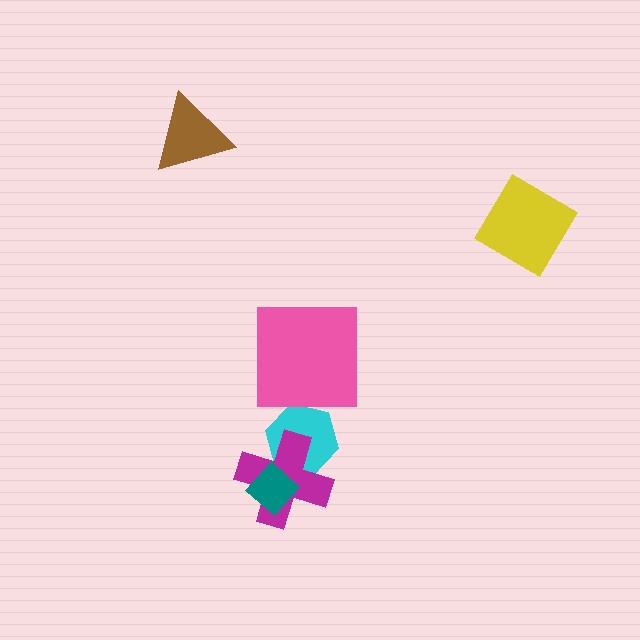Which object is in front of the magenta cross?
The teal diamond is in front of the magenta cross.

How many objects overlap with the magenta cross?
2 objects overlap with the magenta cross.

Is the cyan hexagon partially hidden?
Yes, it is partially covered by another shape.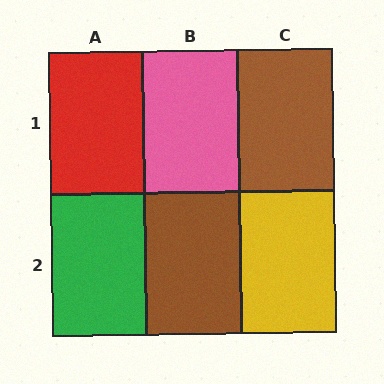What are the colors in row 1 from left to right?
Red, pink, brown.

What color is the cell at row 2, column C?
Yellow.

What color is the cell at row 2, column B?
Brown.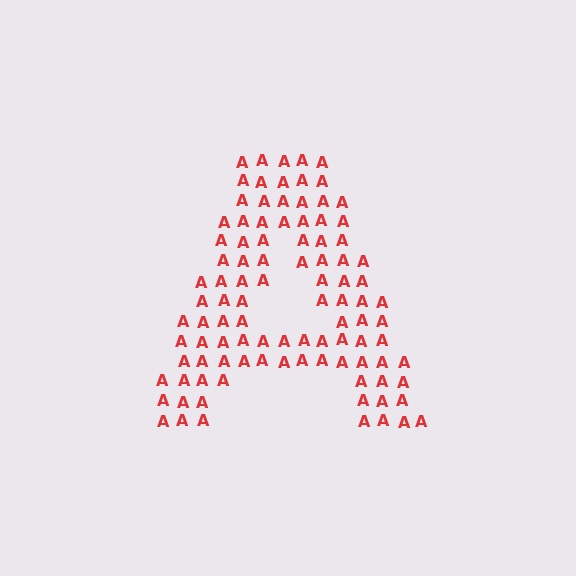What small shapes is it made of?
It is made of small letter A's.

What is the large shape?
The large shape is the letter A.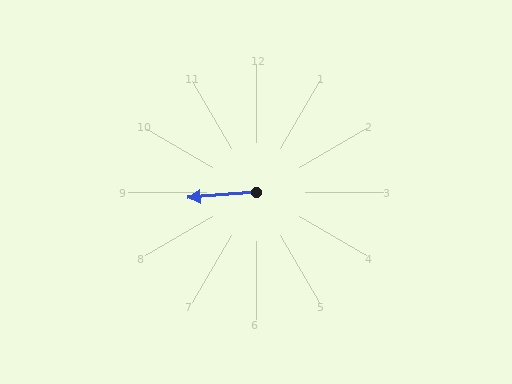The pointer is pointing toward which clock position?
Roughly 9 o'clock.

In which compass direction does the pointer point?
West.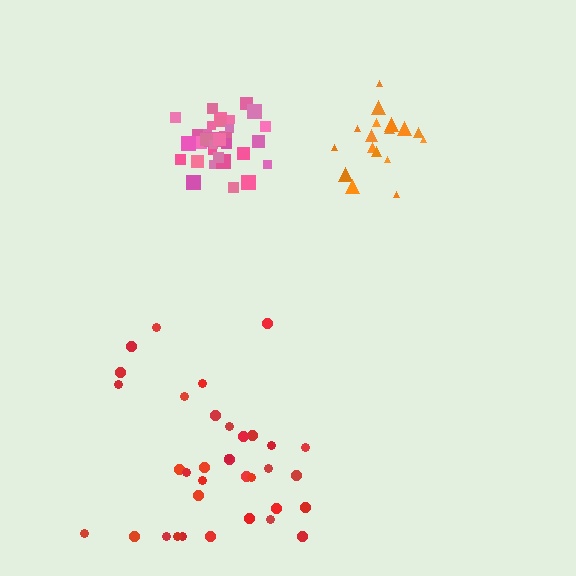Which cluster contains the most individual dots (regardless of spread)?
Pink (35).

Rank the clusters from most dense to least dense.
pink, orange, red.